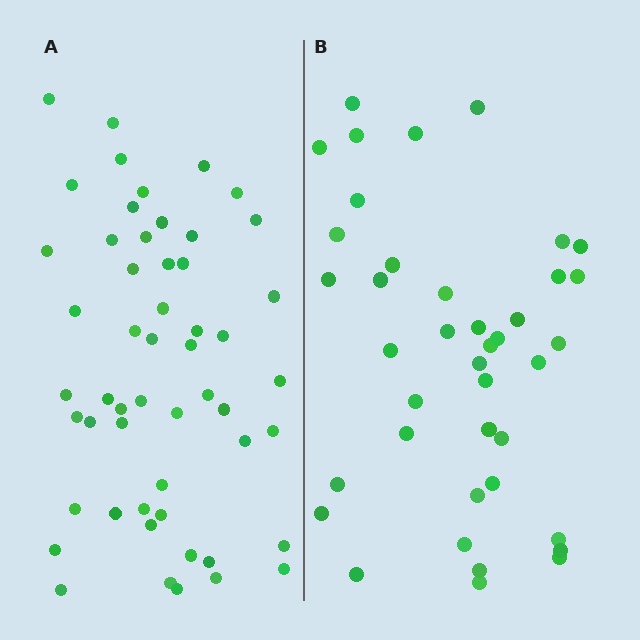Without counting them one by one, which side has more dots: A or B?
Region A (the left region) has more dots.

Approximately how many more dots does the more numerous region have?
Region A has approximately 15 more dots than region B.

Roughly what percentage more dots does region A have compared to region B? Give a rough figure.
About 30% more.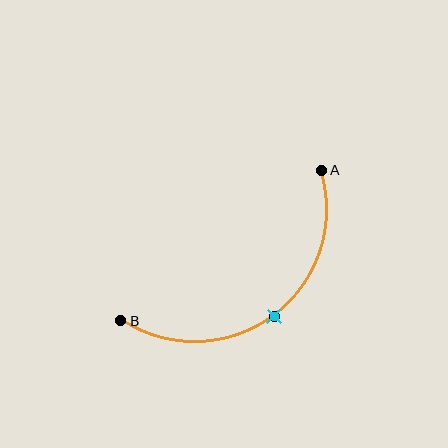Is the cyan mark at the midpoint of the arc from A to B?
Yes. The cyan mark lies on the arc at equal arc-length from both A and B — it is the arc midpoint.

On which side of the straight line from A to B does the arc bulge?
The arc bulges below and to the right of the straight line connecting A and B.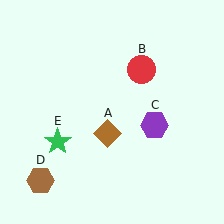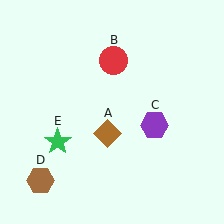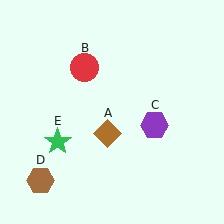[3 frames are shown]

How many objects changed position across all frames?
1 object changed position: red circle (object B).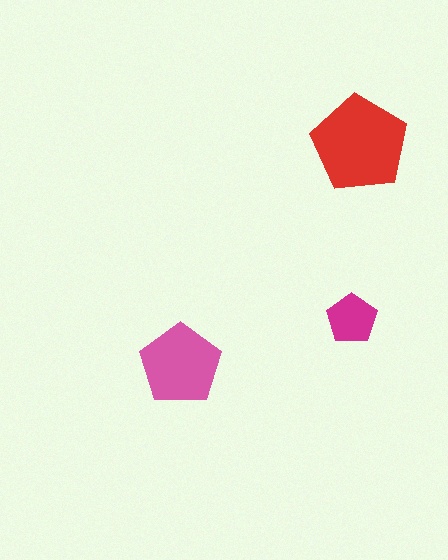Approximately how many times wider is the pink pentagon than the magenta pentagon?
About 1.5 times wider.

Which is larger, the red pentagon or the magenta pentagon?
The red one.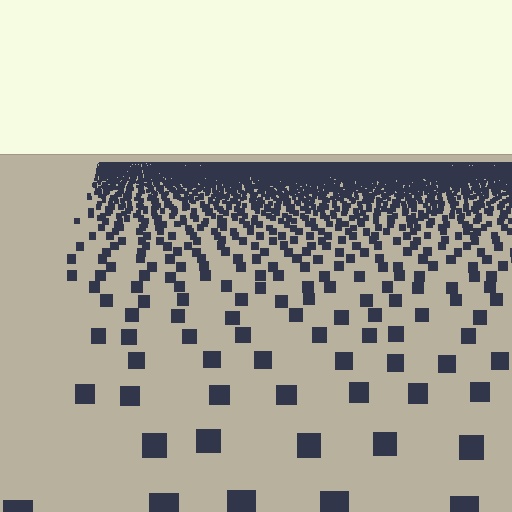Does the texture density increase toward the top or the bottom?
Density increases toward the top.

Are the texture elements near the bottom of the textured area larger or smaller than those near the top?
Larger. Near the bottom, elements are closer to the viewer and appear at a bigger on-screen size.